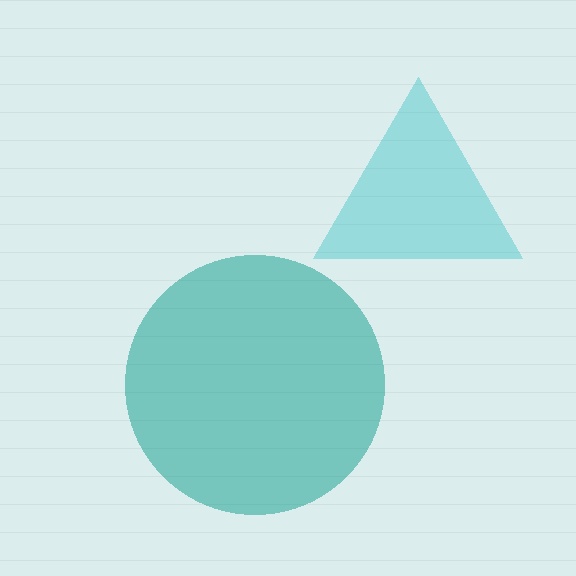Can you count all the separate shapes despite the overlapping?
Yes, there are 2 separate shapes.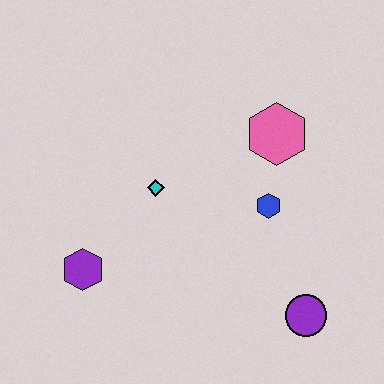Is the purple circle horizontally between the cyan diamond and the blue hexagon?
No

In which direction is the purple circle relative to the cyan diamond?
The purple circle is to the right of the cyan diamond.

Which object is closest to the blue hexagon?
The pink hexagon is closest to the blue hexagon.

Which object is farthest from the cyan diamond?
The purple circle is farthest from the cyan diamond.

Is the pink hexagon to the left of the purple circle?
Yes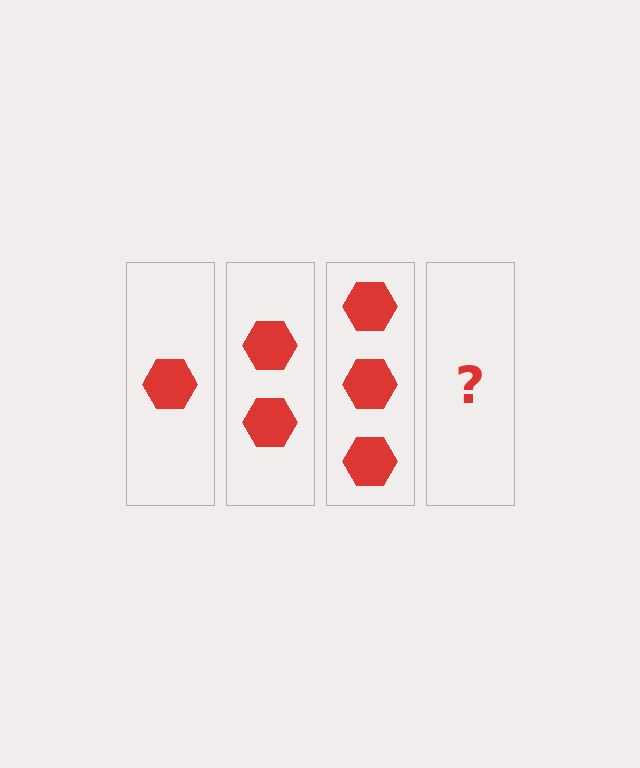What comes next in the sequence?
The next element should be 4 hexagons.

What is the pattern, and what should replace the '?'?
The pattern is that each step adds one more hexagon. The '?' should be 4 hexagons.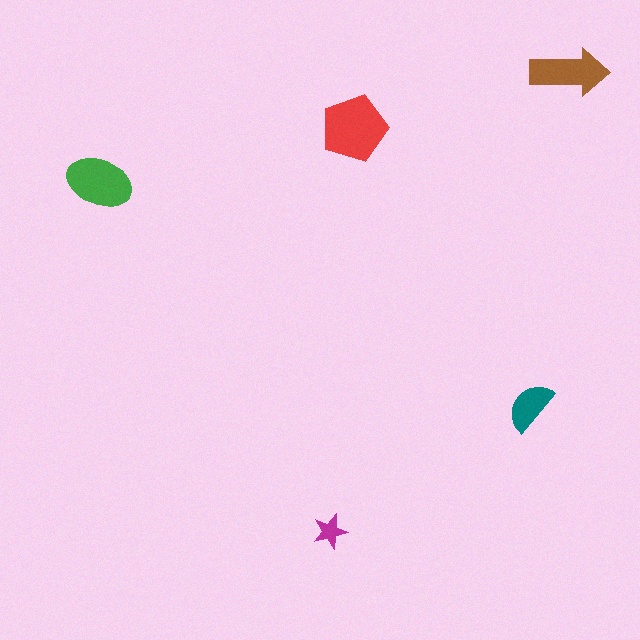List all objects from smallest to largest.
The magenta star, the teal semicircle, the brown arrow, the green ellipse, the red pentagon.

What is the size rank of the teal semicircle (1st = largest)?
4th.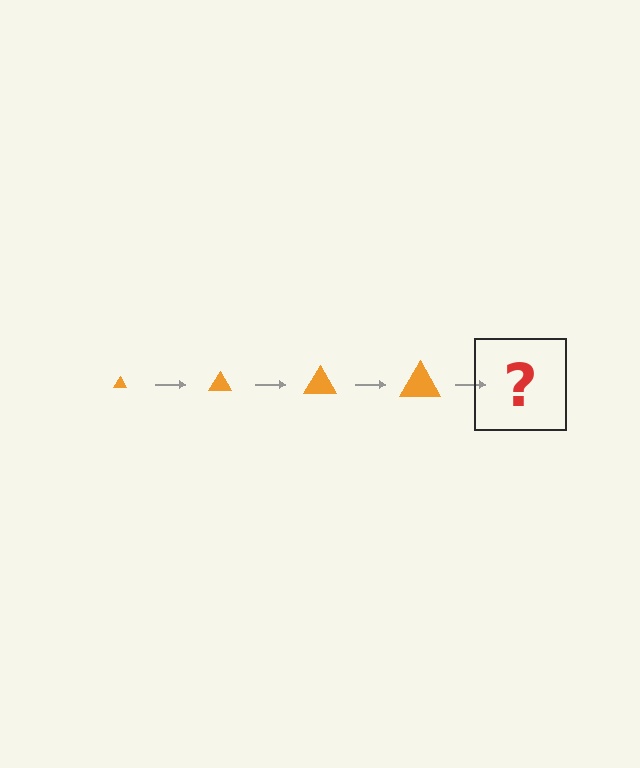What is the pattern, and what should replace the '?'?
The pattern is that the triangle gets progressively larger each step. The '?' should be an orange triangle, larger than the previous one.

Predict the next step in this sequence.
The next step is an orange triangle, larger than the previous one.